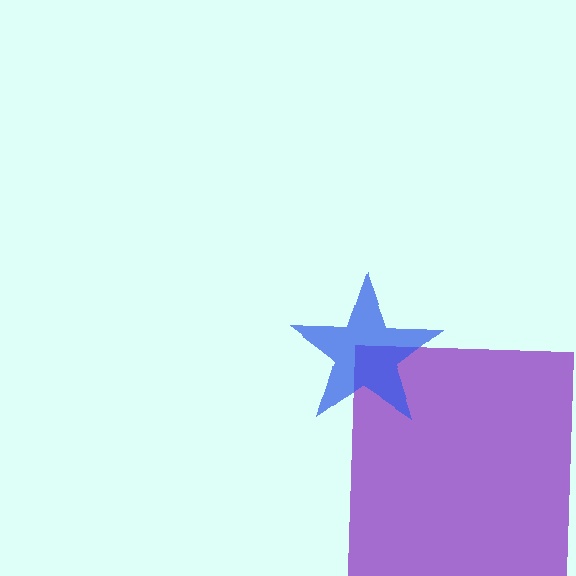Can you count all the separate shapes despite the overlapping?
Yes, there are 2 separate shapes.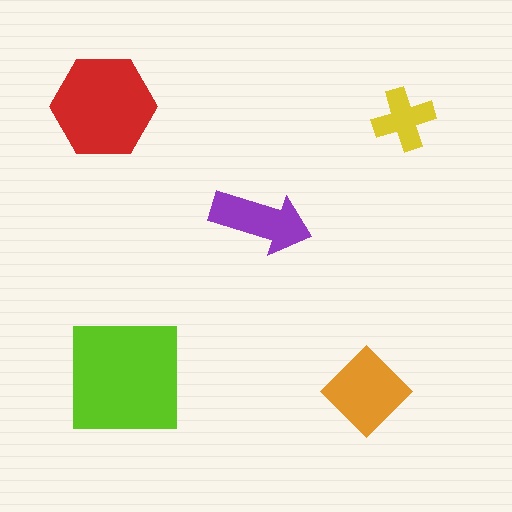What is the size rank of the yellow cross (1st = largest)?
5th.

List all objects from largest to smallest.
The lime square, the red hexagon, the orange diamond, the purple arrow, the yellow cross.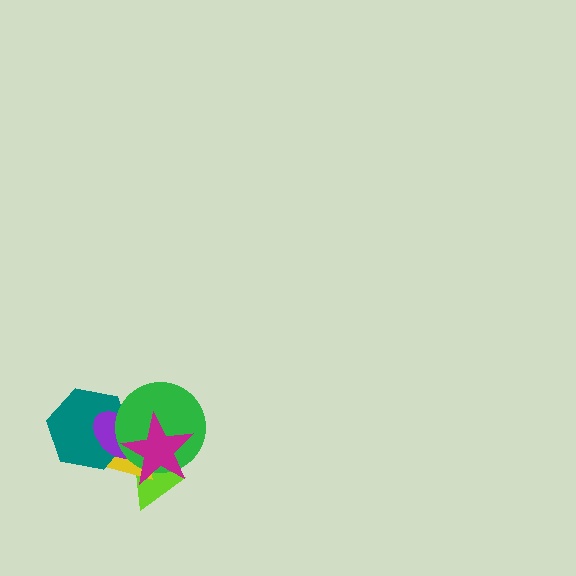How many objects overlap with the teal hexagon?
4 objects overlap with the teal hexagon.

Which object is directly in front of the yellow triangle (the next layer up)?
The teal hexagon is directly in front of the yellow triangle.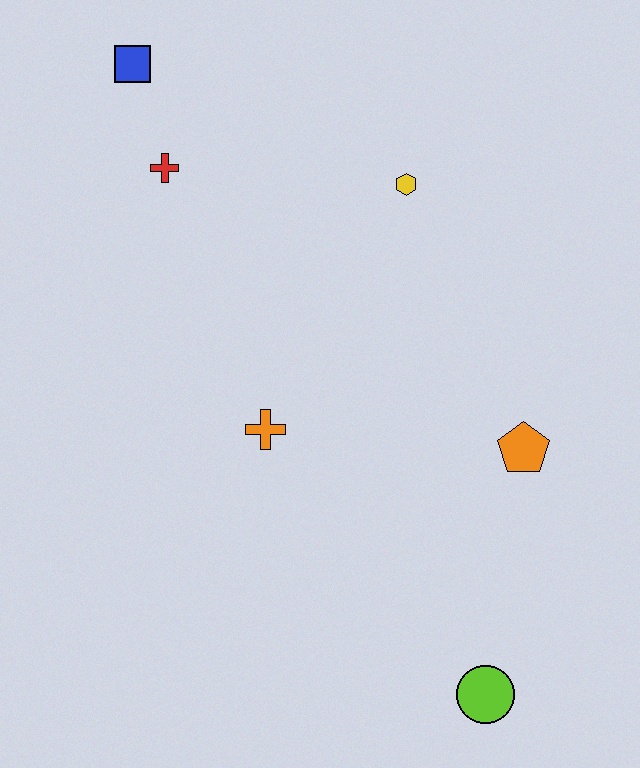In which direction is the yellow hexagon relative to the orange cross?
The yellow hexagon is above the orange cross.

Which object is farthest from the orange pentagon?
The blue square is farthest from the orange pentagon.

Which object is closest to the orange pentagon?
The lime circle is closest to the orange pentagon.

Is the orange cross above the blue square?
No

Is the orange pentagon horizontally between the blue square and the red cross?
No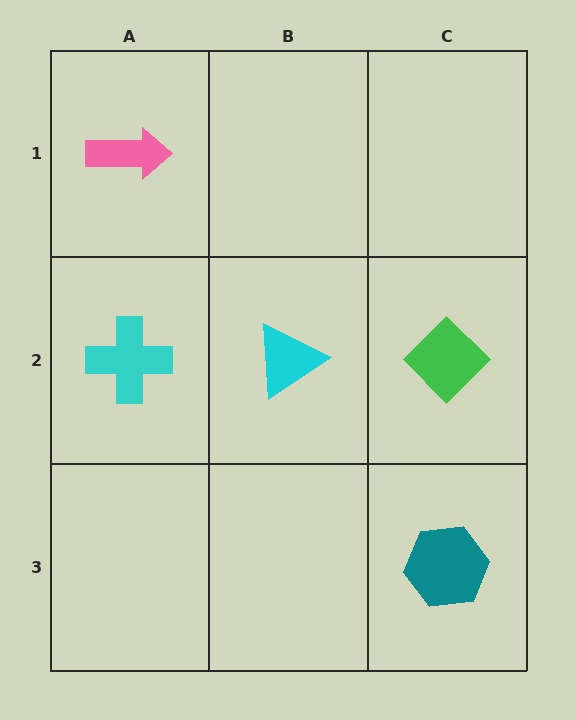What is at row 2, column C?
A green diamond.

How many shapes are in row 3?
1 shape.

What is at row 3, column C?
A teal hexagon.